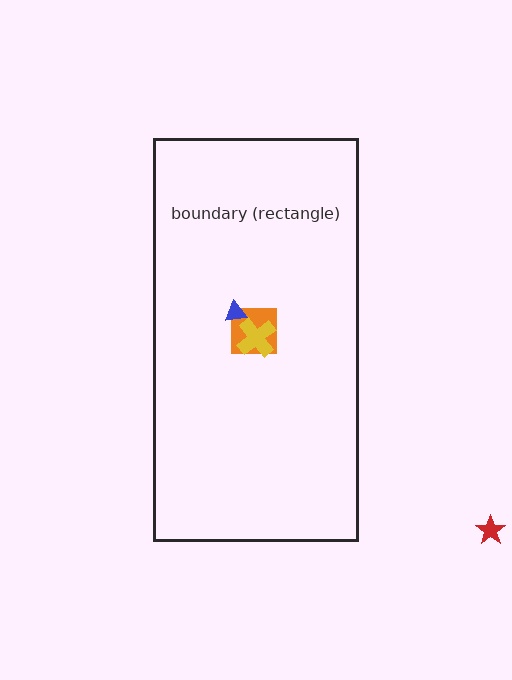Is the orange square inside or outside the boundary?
Inside.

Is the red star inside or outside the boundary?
Outside.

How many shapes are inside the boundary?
3 inside, 1 outside.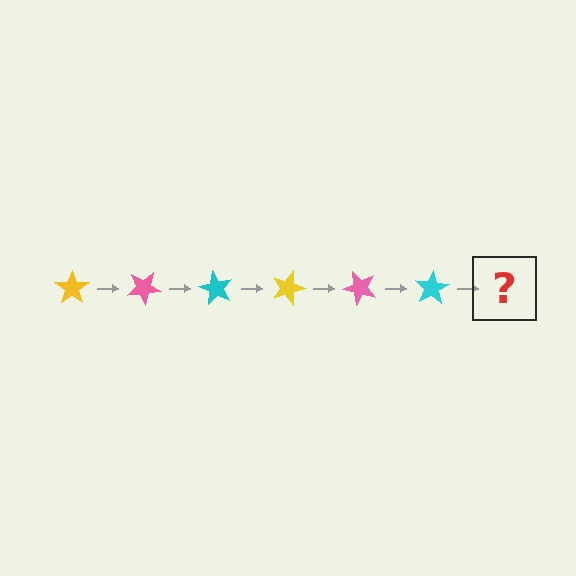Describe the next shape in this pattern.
It should be a yellow star, rotated 180 degrees from the start.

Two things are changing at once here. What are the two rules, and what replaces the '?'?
The two rules are that it rotates 30 degrees each step and the color cycles through yellow, pink, and cyan. The '?' should be a yellow star, rotated 180 degrees from the start.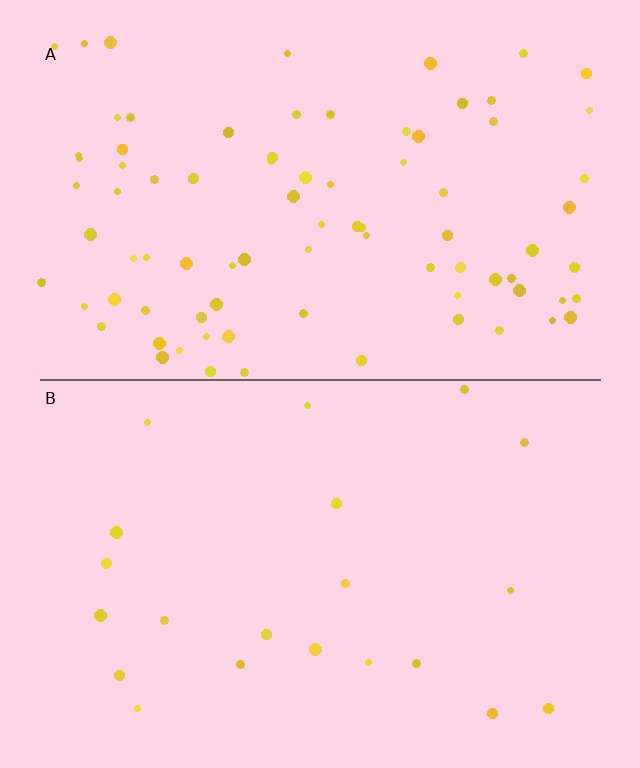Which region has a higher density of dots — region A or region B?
A (the top).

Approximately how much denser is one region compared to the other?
Approximately 4.0× — region A over region B.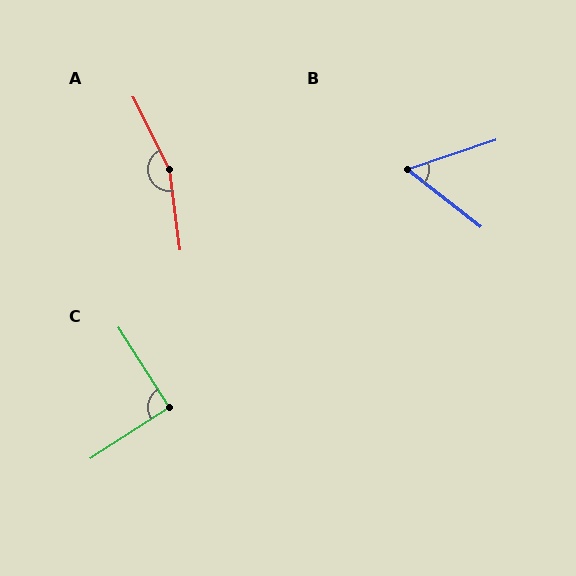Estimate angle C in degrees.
Approximately 91 degrees.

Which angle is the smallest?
B, at approximately 57 degrees.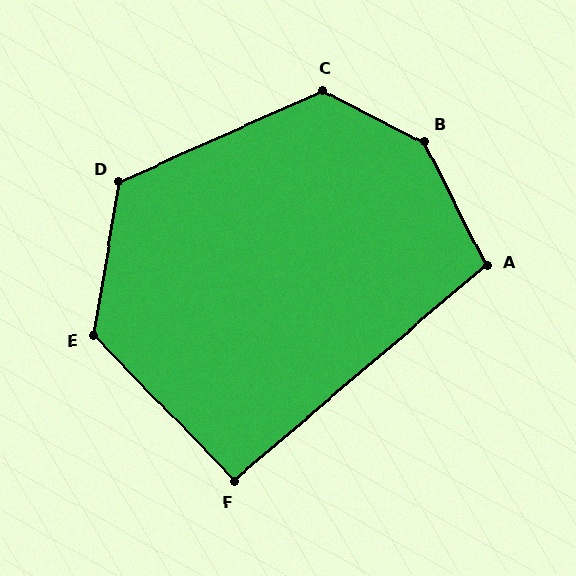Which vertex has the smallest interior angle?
F, at approximately 94 degrees.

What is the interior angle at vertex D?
Approximately 123 degrees (obtuse).